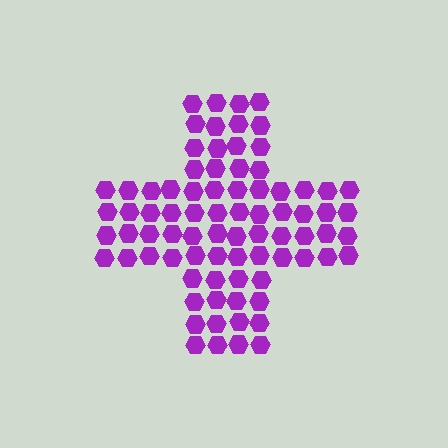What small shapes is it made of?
It is made of small hexagons.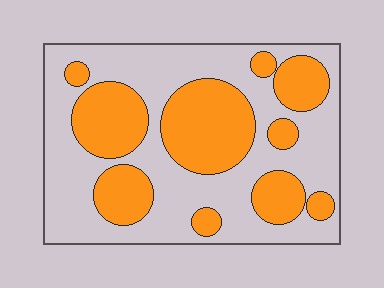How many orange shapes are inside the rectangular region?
10.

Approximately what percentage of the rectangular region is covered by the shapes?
Approximately 40%.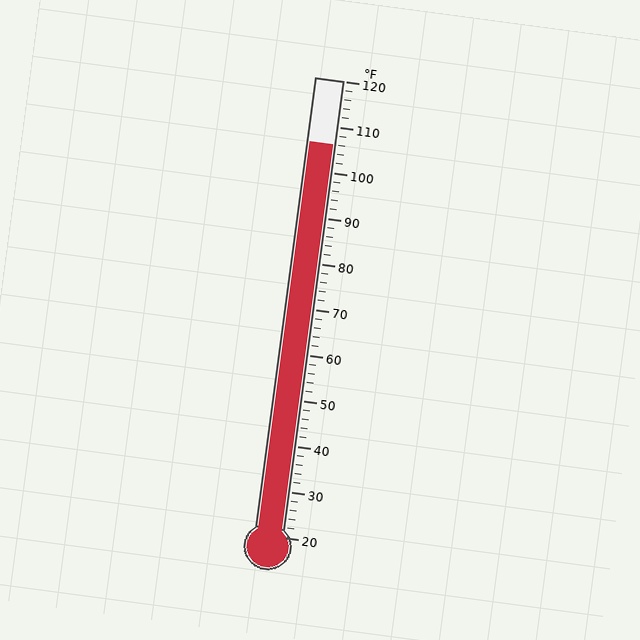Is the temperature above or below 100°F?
The temperature is above 100°F.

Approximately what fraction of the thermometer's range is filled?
The thermometer is filled to approximately 85% of its range.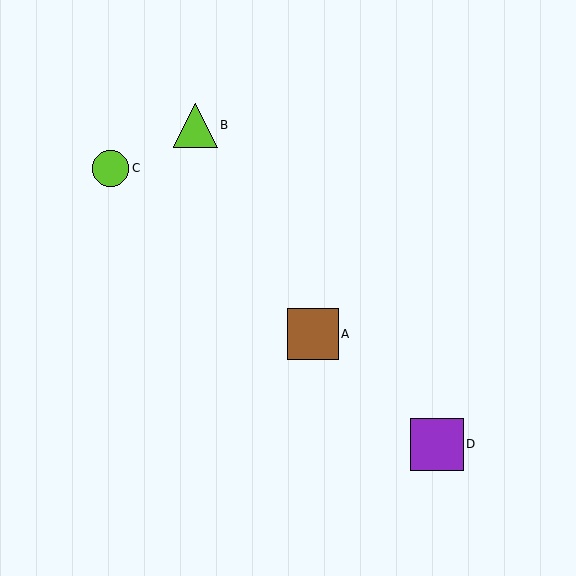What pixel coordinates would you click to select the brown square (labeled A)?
Click at (313, 334) to select the brown square A.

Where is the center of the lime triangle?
The center of the lime triangle is at (195, 125).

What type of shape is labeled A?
Shape A is a brown square.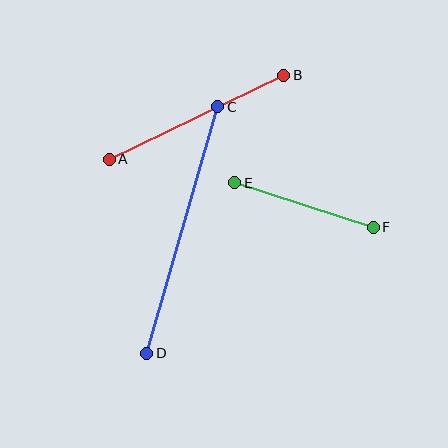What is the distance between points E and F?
The distance is approximately 145 pixels.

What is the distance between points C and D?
The distance is approximately 256 pixels.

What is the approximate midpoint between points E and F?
The midpoint is at approximately (304, 205) pixels.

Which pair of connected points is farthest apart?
Points C and D are farthest apart.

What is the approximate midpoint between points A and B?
The midpoint is at approximately (196, 117) pixels.